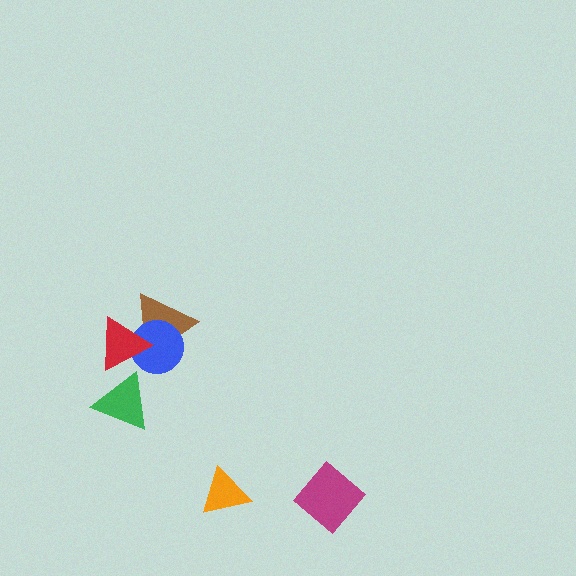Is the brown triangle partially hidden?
Yes, it is partially covered by another shape.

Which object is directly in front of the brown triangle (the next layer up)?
The blue circle is directly in front of the brown triangle.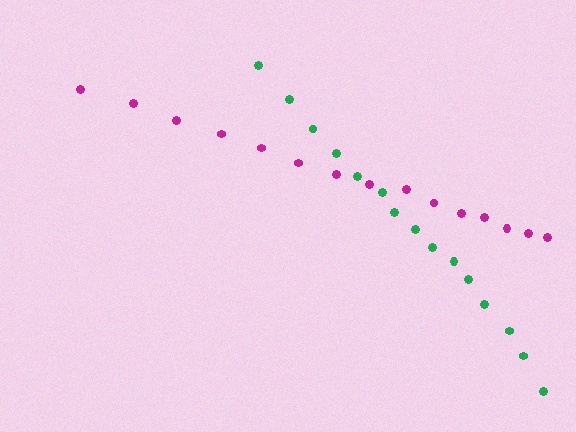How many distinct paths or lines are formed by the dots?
There are 2 distinct paths.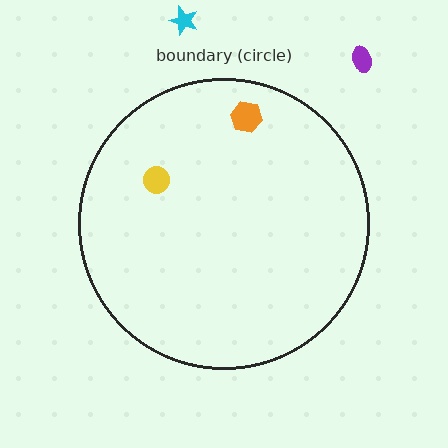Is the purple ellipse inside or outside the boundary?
Outside.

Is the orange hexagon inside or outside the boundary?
Inside.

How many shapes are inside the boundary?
2 inside, 2 outside.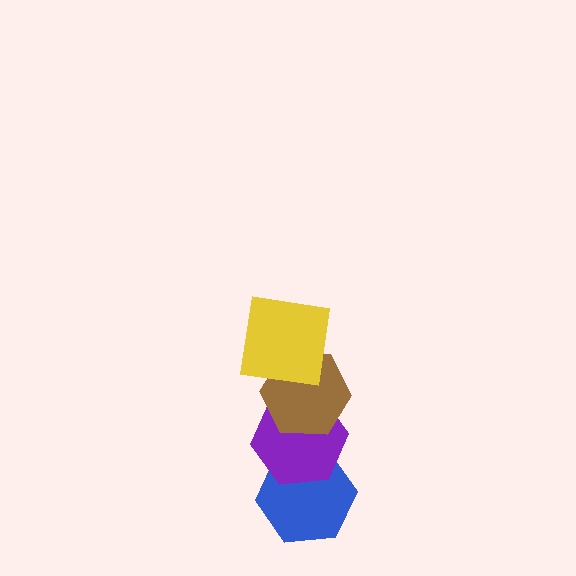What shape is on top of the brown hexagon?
The yellow square is on top of the brown hexagon.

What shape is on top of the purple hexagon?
The brown hexagon is on top of the purple hexagon.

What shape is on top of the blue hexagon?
The purple hexagon is on top of the blue hexagon.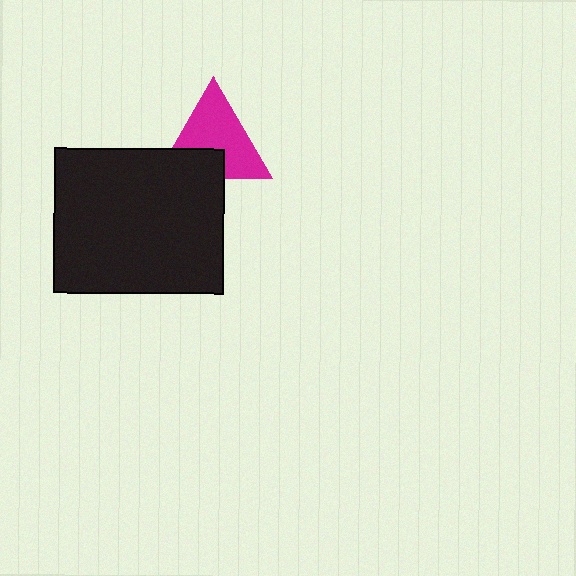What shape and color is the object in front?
The object in front is a black rectangle.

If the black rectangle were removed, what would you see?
You would see the complete magenta triangle.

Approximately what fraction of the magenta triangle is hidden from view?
Roughly 30% of the magenta triangle is hidden behind the black rectangle.